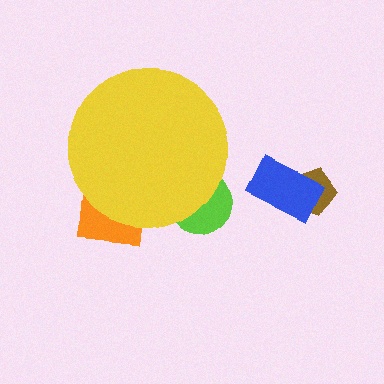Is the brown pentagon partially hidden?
No, the brown pentagon is fully visible.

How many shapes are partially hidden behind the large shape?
2 shapes are partially hidden.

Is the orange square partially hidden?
Yes, the orange square is partially hidden behind the yellow circle.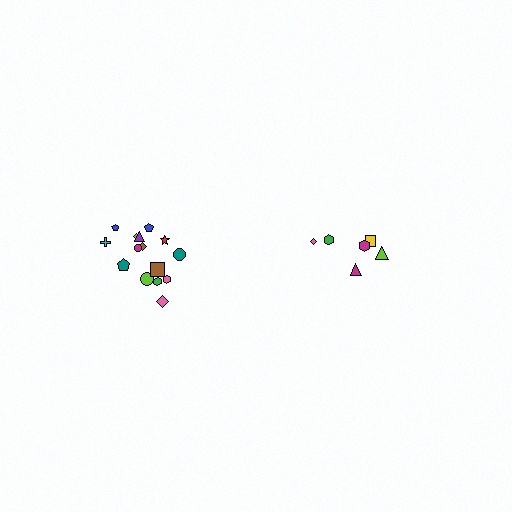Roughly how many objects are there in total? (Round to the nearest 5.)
Roughly 20 objects in total.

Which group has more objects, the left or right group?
The left group.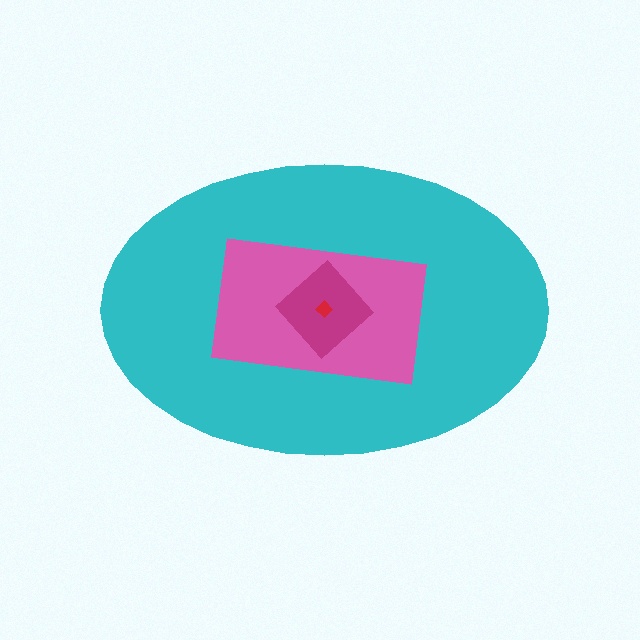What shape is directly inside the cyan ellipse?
The pink rectangle.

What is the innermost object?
The red diamond.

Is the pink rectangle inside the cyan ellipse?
Yes.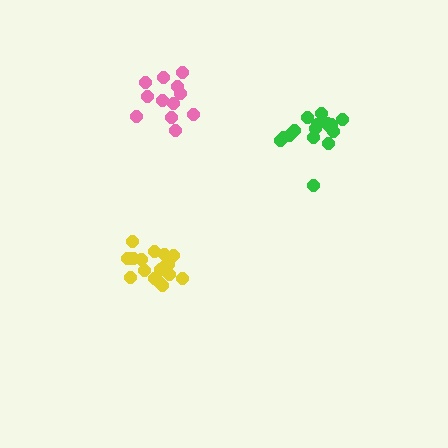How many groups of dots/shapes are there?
There are 3 groups.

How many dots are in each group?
Group 1: 17 dots, Group 2: 12 dots, Group 3: 17 dots (46 total).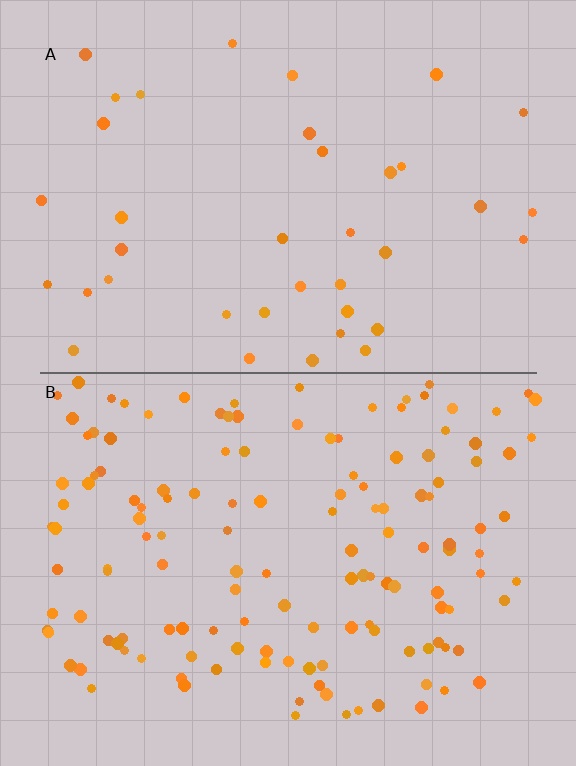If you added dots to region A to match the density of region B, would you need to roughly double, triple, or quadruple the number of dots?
Approximately quadruple.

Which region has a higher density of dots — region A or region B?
B (the bottom).